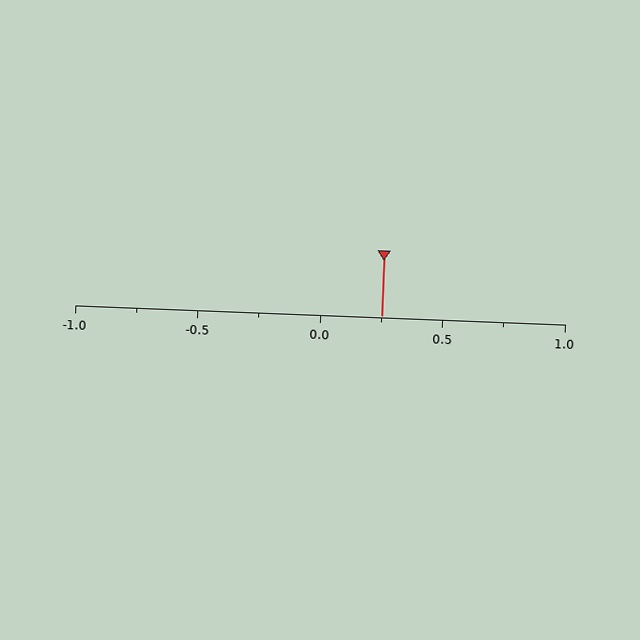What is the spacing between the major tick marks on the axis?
The major ticks are spaced 0.5 apart.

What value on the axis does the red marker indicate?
The marker indicates approximately 0.25.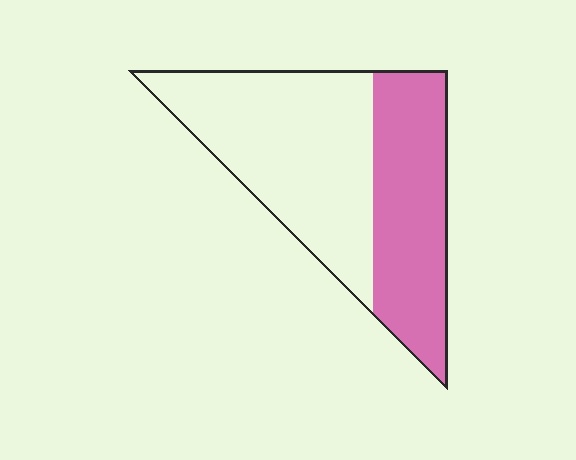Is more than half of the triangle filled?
No.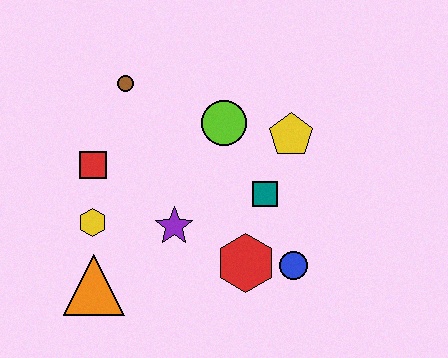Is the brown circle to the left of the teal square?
Yes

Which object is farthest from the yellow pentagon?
The orange triangle is farthest from the yellow pentagon.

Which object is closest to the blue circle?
The red hexagon is closest to the blue circle.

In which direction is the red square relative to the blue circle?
The red square is to the left of the blue circle.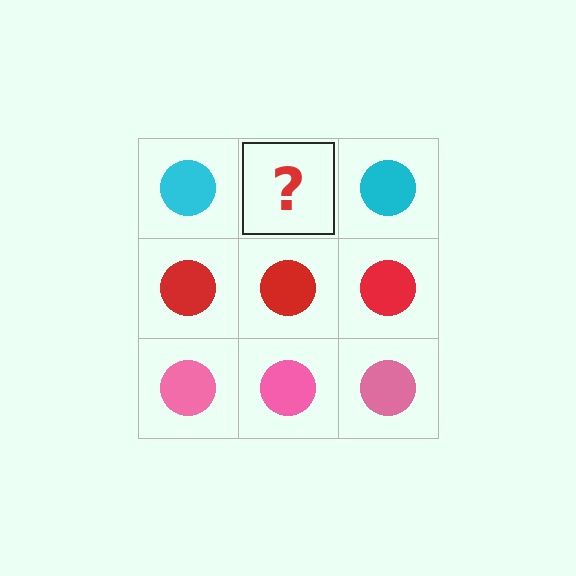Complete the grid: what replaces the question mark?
The question mark should be replaced with a cyan circle.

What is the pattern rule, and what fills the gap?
The rule is that each row has a consistent color. The gap should be filled with a cyan circle.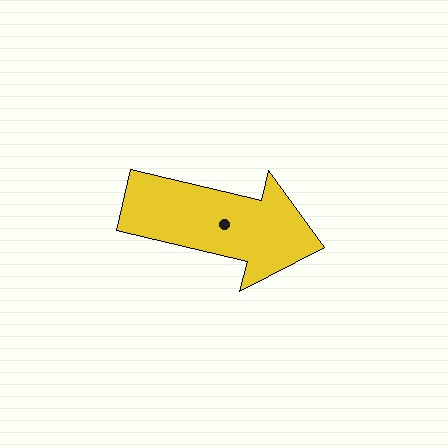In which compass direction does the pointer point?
East.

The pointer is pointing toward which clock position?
Roughly 3 o'clock.